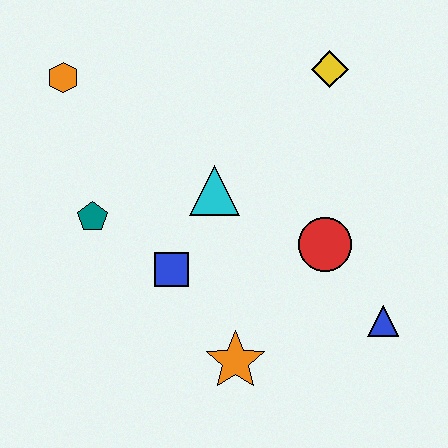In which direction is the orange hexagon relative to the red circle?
The orange hexagon is to the left of the red circle.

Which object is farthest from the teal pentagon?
The blue triangle is farthest from the teal pentagon.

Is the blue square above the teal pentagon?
No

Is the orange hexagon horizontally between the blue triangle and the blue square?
No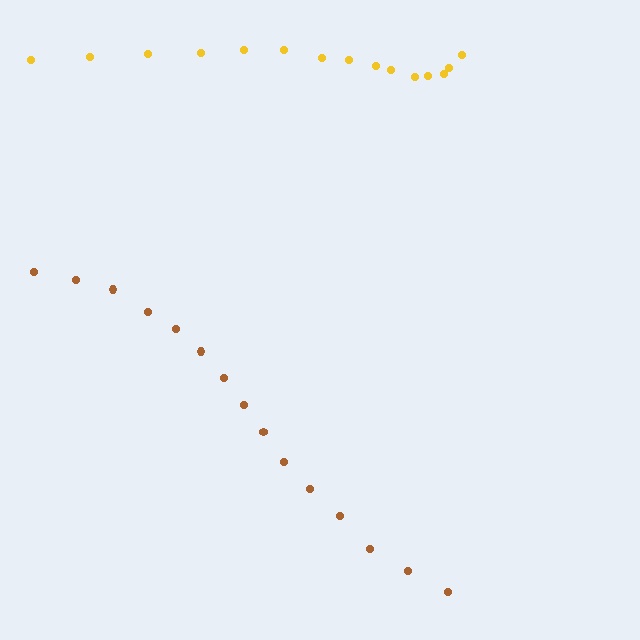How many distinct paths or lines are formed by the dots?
There are 2 distinct paths.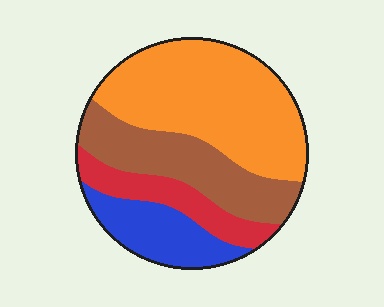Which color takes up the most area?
Orange, at roughly 45%.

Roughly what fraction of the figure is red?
Red takes up less than a sixth of the figure.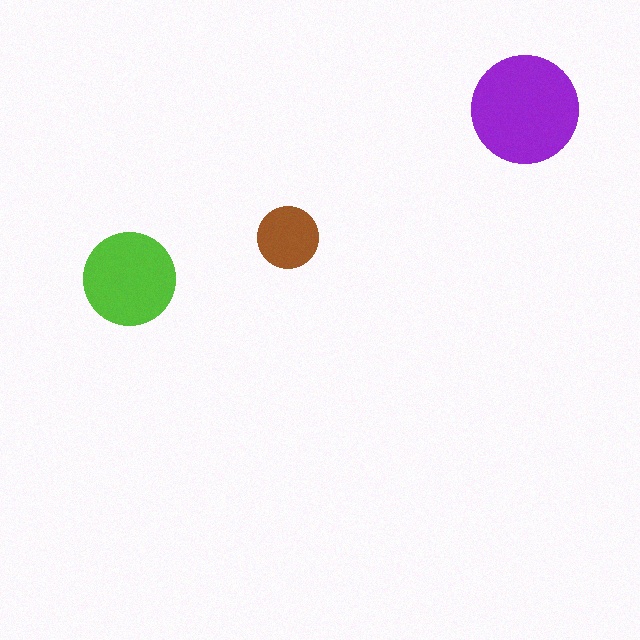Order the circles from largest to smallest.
the purple one, the lime one, the brown one.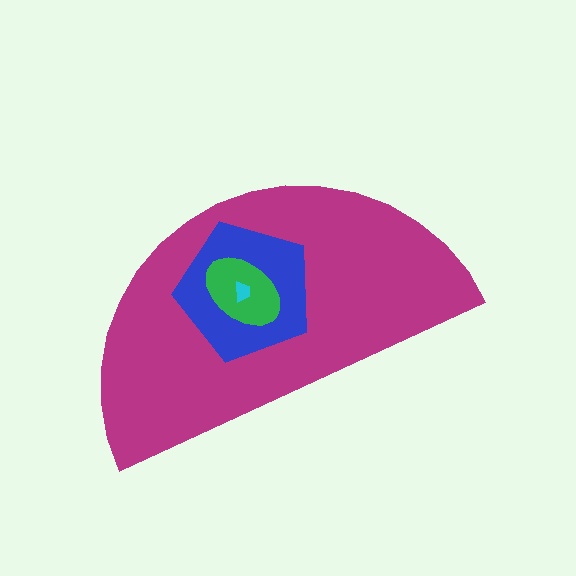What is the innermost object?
The cyan trapezoid.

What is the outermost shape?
The magenta semicircle.